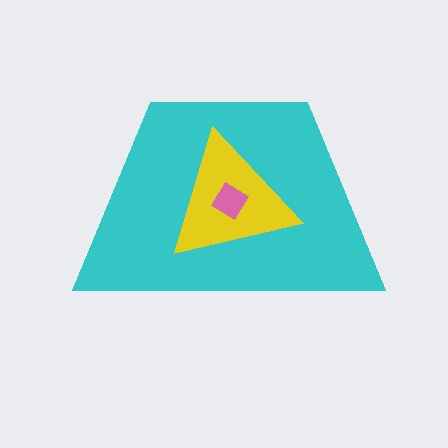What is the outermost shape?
The cyan trapezoid.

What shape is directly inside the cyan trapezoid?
The yellow triangle.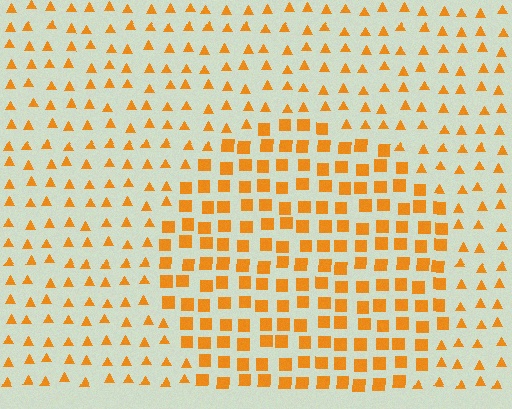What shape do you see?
I see a circle.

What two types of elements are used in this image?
The image uses squares inside the circle region and triangles outside it.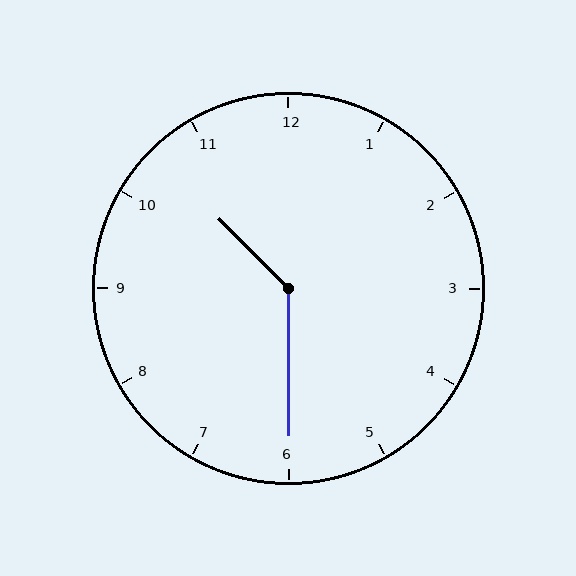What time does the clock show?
10:30.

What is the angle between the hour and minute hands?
Approximately 135 degrees.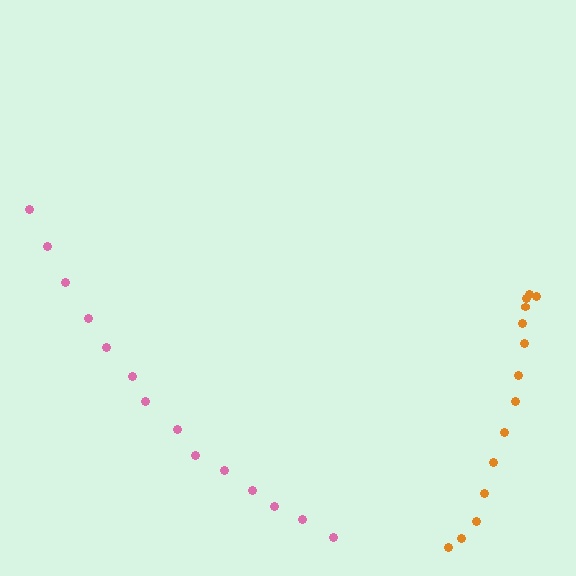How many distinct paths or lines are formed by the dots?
There are 2 distinct paths.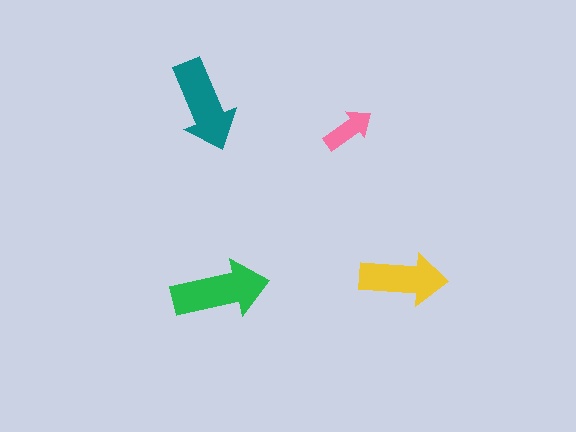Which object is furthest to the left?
The teal arrow is leftmost.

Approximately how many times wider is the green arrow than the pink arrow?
About 2 times wider.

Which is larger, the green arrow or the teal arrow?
The green one.